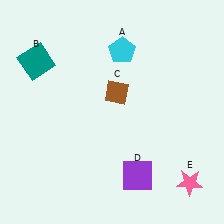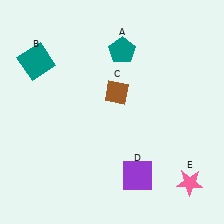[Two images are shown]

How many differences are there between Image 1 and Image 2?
There is 1 difference between the two images.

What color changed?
The pentagon (A) changed from cyan in Image 1 to teal in Image 2.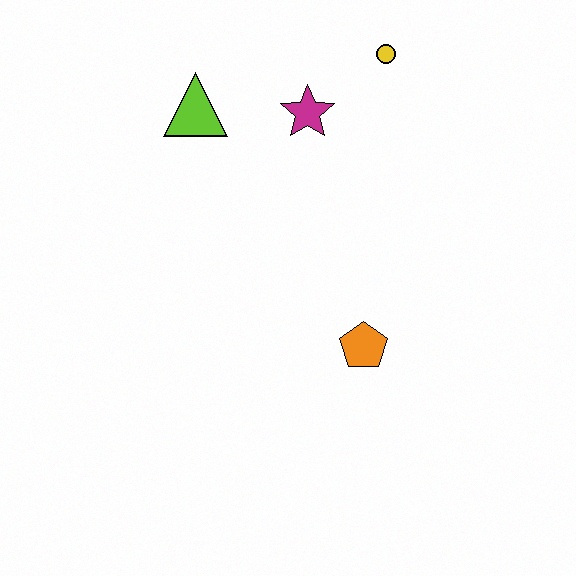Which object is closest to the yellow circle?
The magenta star is closest to the yellow circle.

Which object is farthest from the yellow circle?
The orange pentagon is farthest from the yellow circle.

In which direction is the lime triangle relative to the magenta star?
The lime triangle is to the left of the magenta star.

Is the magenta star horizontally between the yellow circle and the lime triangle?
Yes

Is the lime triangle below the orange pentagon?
No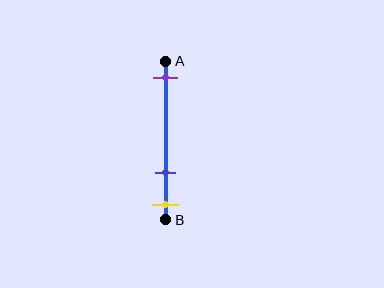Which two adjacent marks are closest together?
The blue and yellow marks are the closest adjacent pair.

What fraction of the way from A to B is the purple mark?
The purple mark is approximately 10% (0.1) of the way from A to B.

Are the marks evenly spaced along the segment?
No, the marks are not evenly spaced.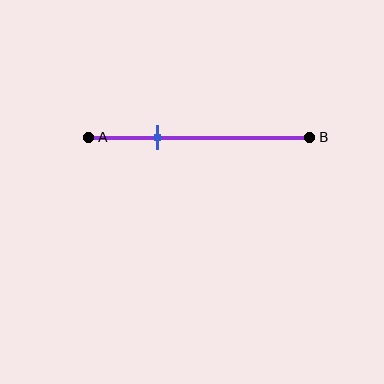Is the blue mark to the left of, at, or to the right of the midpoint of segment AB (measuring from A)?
The blue mark is to the left of the midpoint of segment AB.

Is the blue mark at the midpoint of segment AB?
No, the mark is at about 30% from A, not at the 50% midpoint.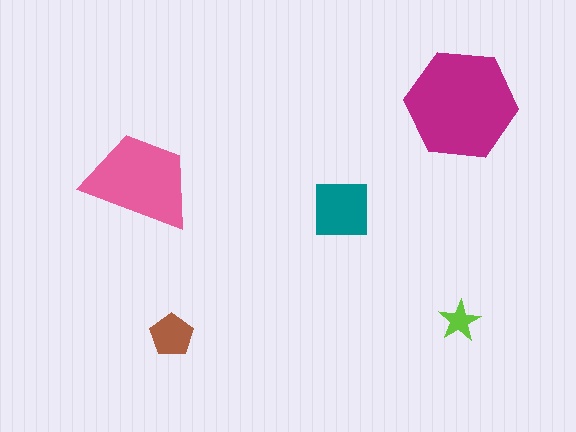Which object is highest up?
The magenta hexagon is topmost.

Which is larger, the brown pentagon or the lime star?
The brown pentagon.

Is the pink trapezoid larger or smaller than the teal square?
Larger.